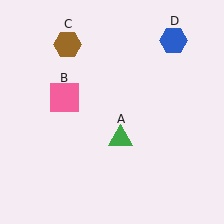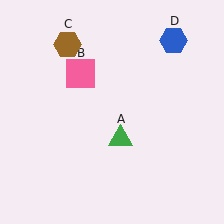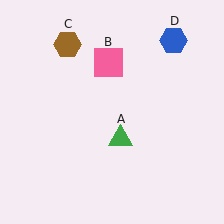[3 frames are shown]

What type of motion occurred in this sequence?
The pink square (object B) rotated clockwise around the center of the scene.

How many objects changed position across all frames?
1 object changed position: pink square (object B).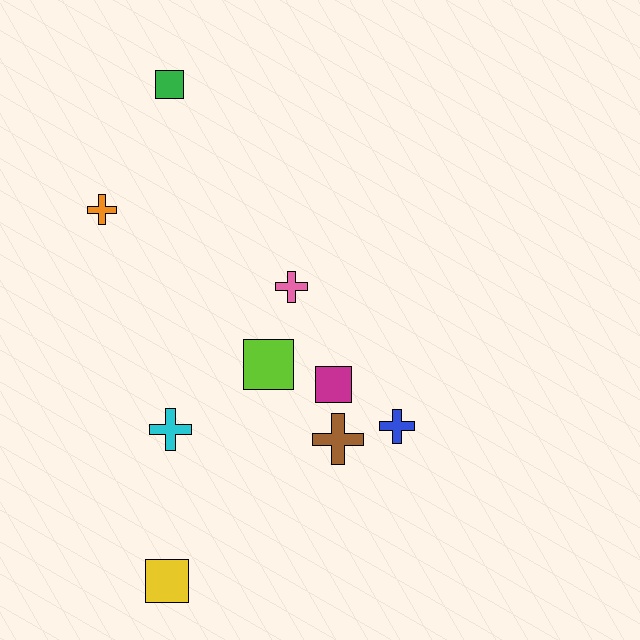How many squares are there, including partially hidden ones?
There are 4 squares.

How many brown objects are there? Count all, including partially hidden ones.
There is 1 brown object.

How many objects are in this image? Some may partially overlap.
There are 9 objects.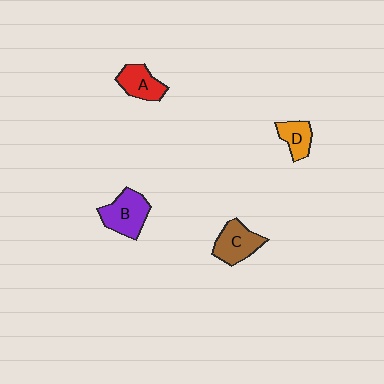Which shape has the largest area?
Shape B (purple).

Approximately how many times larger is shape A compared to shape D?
Approximately 1.2 times.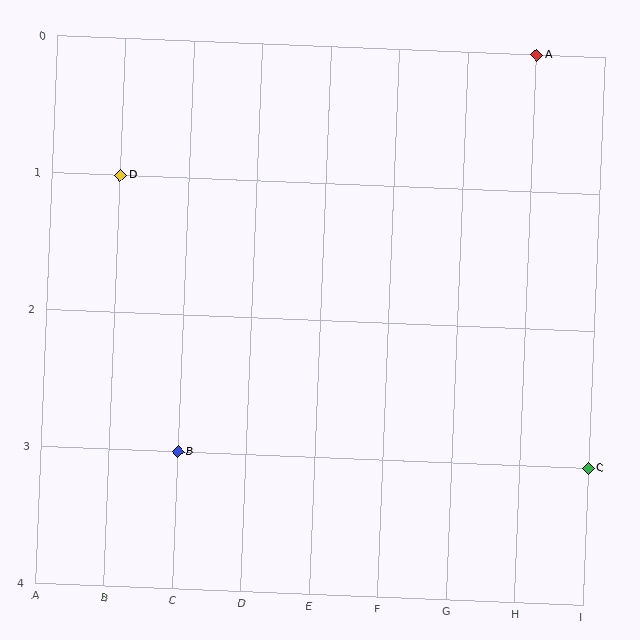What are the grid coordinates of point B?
Point B is at grid coordinates (C, 3).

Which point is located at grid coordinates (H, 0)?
Point A is at (H, 0).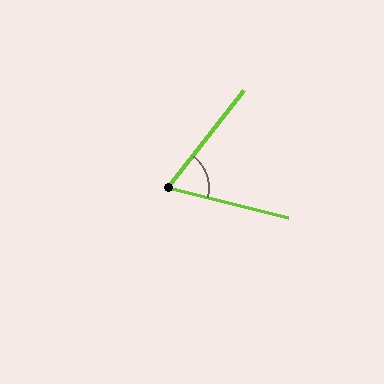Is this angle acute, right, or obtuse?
It is acute.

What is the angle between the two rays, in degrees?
Approximately 66 degrees.